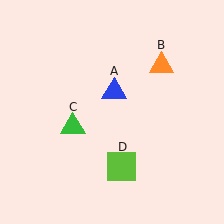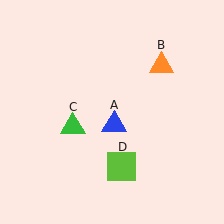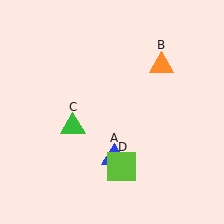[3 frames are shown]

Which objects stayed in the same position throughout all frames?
Orange triangle (object B) and green triangle (object C) and lime square (object D) remained stationary.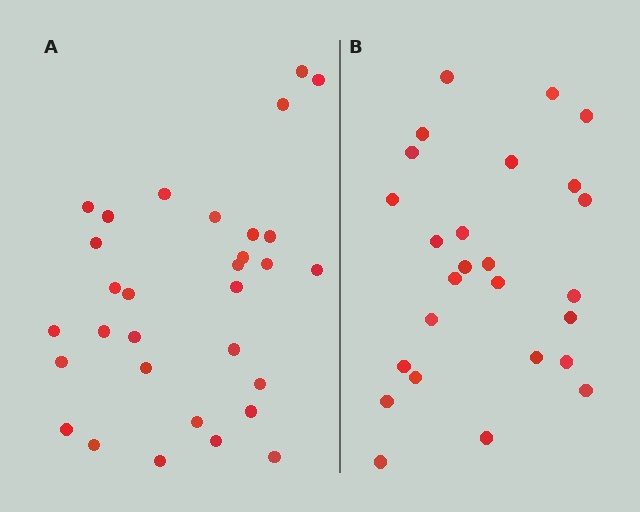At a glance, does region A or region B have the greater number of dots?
Region A (the left region) has more dots.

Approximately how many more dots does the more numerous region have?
Region A has about 5 more dots than region B.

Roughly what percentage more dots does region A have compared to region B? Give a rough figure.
About 20% more.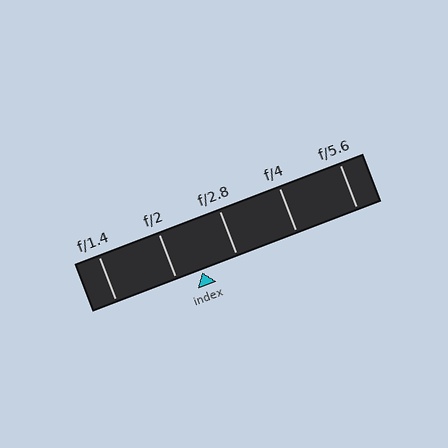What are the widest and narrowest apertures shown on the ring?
The widest aperture shown is f/1.4 and the narrowest is f/5.6.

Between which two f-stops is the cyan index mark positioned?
The index mark is between f/2 and f/2.8.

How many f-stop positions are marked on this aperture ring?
There are 5 f-stop positions marked.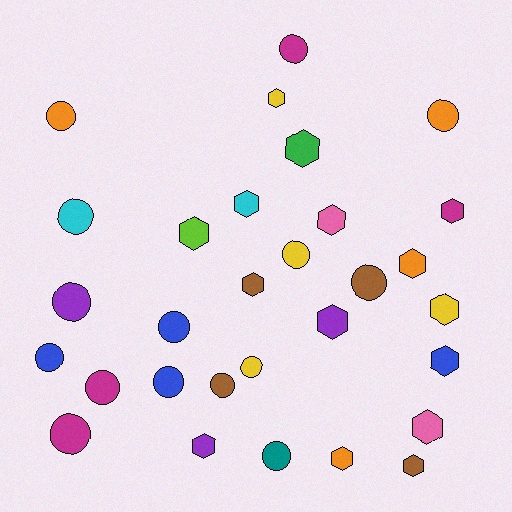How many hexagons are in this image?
There are 15 hexagons.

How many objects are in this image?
There are 30 objects.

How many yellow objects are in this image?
There are 4 yellow objects.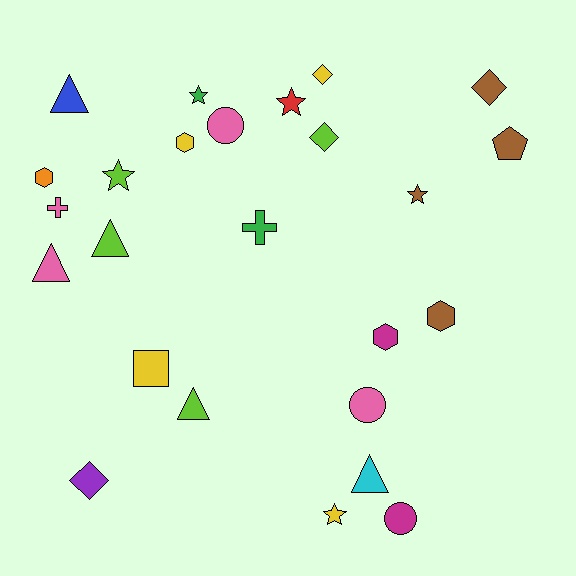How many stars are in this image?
There are 5 stars.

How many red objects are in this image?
There is 1 red object.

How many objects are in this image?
There are 25 objects.